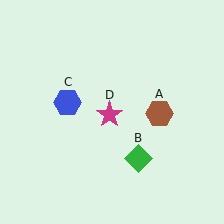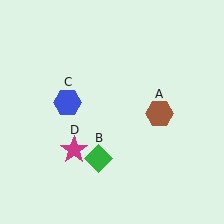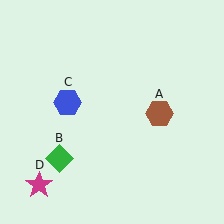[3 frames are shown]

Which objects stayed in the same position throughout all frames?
Brown hexagon (object A) and blue hexagon (object C) remained stationary.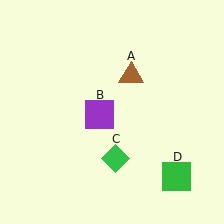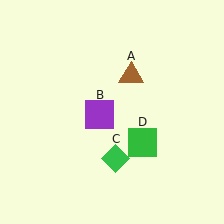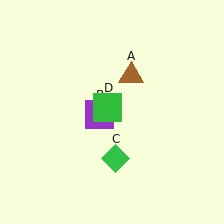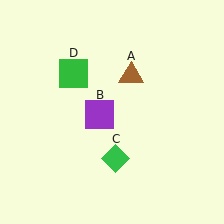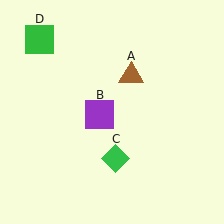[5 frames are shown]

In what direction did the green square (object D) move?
The green square (object D) moved up and to the left.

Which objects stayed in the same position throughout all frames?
Brown triangle (object A) and purple square (object B) and green diamond (object C) remained stationary.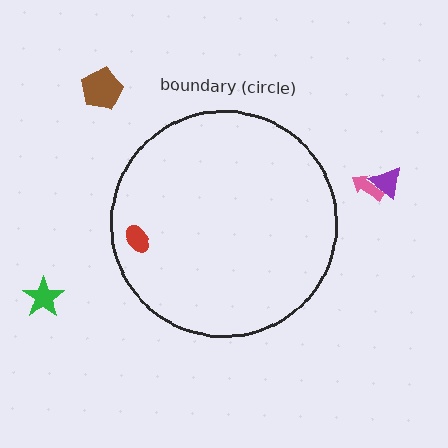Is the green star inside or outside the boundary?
Outside.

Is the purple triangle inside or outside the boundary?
Outside.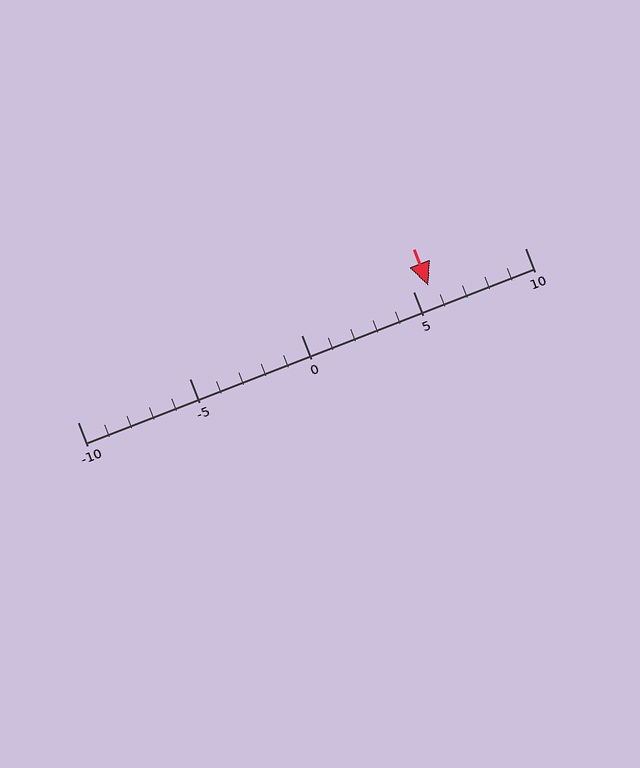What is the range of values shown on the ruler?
The ruler shows values from -10 to 10.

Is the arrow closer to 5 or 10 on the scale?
The arrow is closer to 5.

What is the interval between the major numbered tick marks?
The major tick marks are spaced 5 units apart.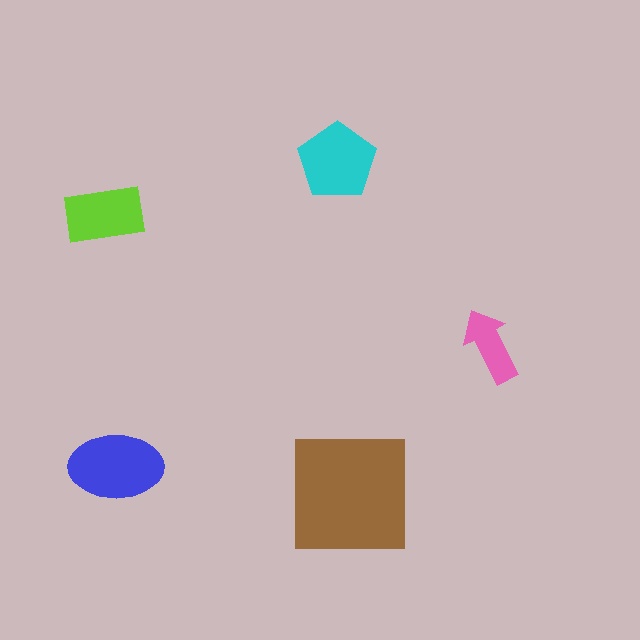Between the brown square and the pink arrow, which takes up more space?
The brown square.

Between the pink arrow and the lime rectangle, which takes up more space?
The lime rectangle.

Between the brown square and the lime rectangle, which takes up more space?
The brown square.